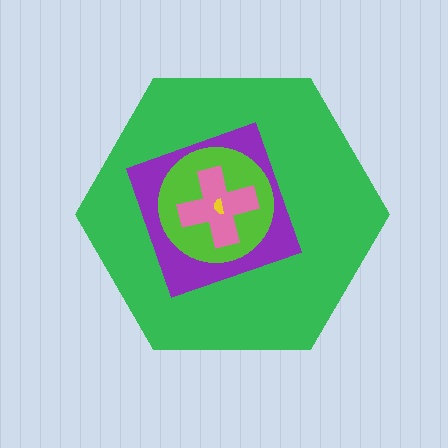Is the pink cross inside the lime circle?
Yes.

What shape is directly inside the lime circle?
The pink cross.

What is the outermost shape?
The green hexagon.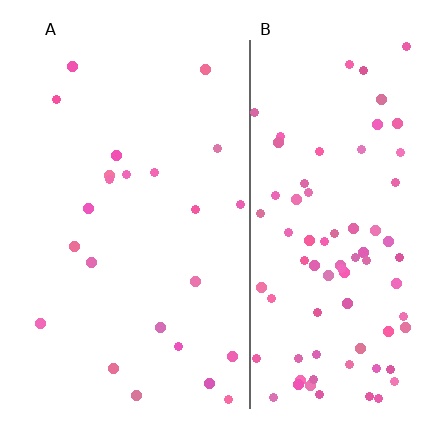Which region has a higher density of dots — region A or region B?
B (the right).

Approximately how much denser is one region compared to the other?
Approximately 3.4× — region B over region A.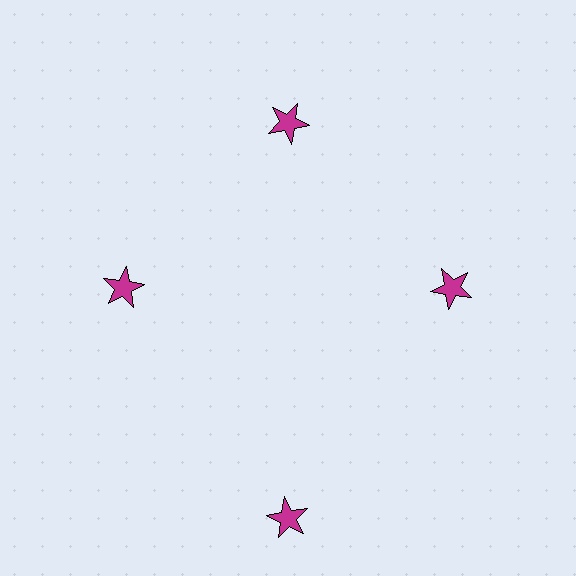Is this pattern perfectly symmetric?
No. The 4 magenta stars are arranged in a ring, but one element near the 6 o'clock position is pushed outward from the center, breaking the 4-fold rotational symmetry.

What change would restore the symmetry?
The symmetry would be restored by moving it inward, back onto the ring so that all 4 stars sit at equal angles and equal distance from the center.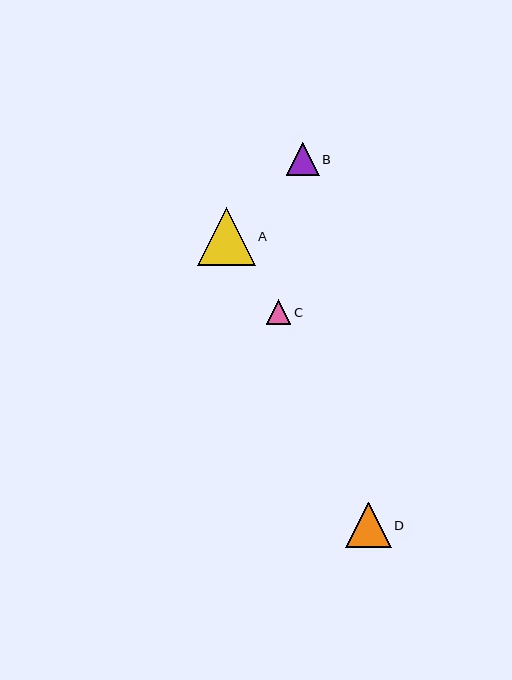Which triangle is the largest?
Triangle A is the largest with a size of approximately 58 pixels.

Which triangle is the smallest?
Triangle C is the smallest with a size of approximately 25 pixels.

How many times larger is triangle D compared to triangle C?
Triangle D is approximately 1.8 times the size of triangle C.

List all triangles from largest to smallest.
From largest to smallest: A, D, B, C.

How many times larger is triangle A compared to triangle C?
Triangle A is approximately 2.3 times the size of triangle C.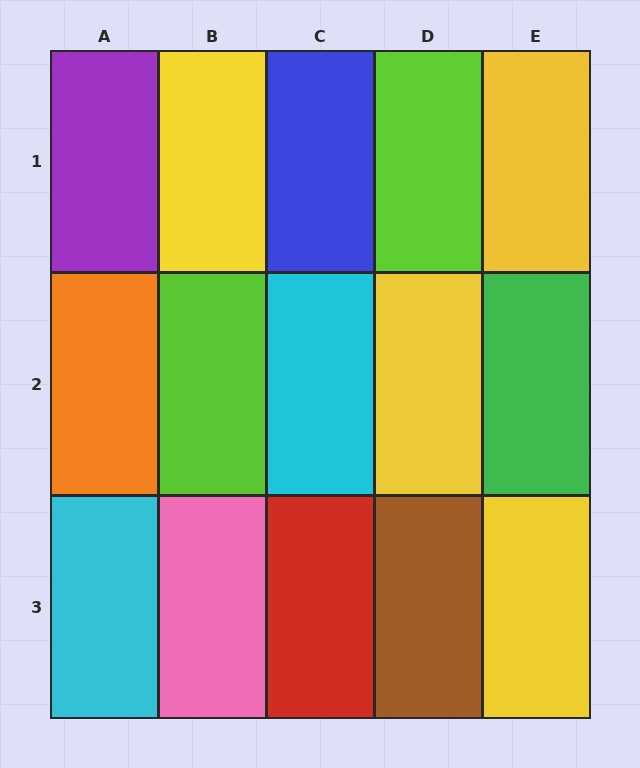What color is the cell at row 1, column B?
Yellow.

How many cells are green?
1 cell is green.